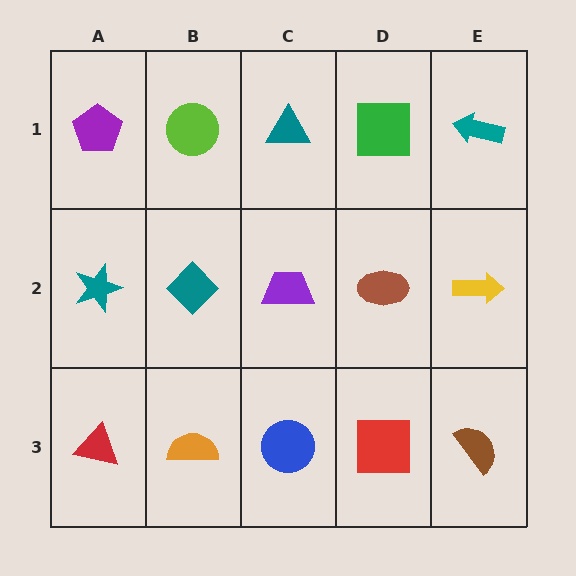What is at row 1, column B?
A lime circle.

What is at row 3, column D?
A red square.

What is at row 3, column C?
A blue circle.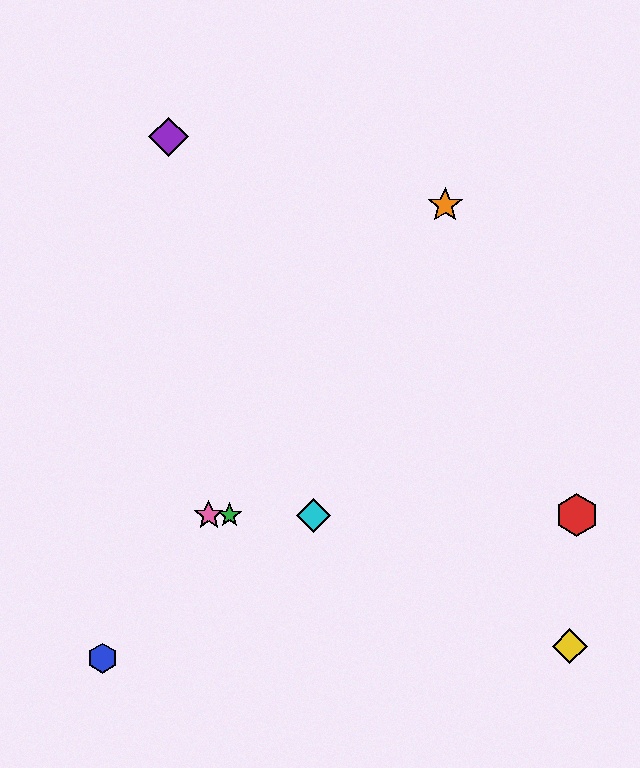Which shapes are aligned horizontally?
The red hexagon, the green star, the cyan diamond, the pink star are aligned horizontally.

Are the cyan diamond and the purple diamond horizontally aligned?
No, the cyan diamond is at y≈515 and the purple diamond is at y≈137.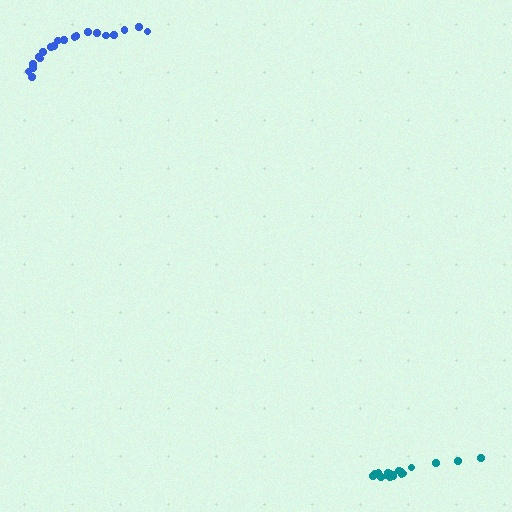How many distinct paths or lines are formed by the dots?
There are 2 distinct paths.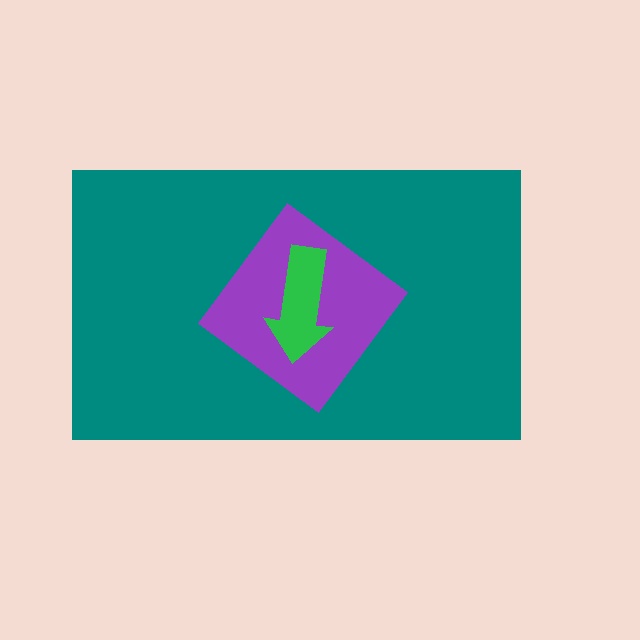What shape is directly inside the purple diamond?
The green arrow.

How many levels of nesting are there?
3.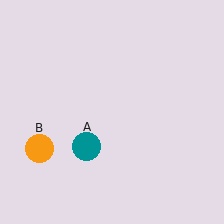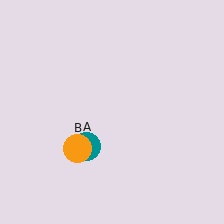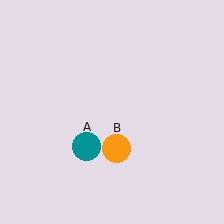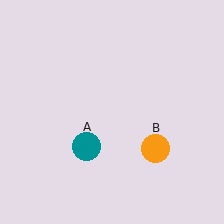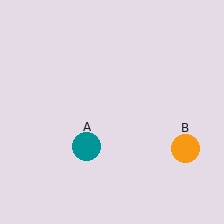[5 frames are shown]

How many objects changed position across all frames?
1 object changed position: orange circle (object B).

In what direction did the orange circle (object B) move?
The orange circle (object B) moved right.